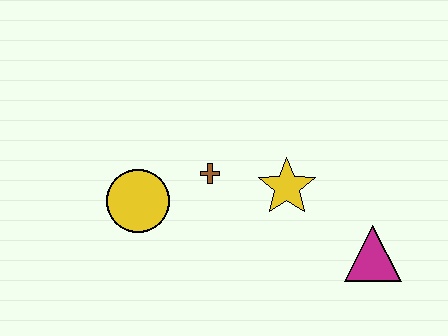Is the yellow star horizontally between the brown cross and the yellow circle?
No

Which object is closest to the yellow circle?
The brown cross is closest to the yellow circle.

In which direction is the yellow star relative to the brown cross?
The yellow star is to the right of the brown cross.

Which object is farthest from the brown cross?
The magenta triangle is farthest from the brown cross.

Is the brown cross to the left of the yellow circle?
No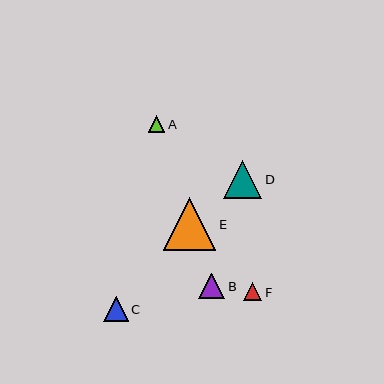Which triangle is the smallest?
Triangle A is the smallest with a size of approximately 16 pixels.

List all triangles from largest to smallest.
From largest to smallest: E, D, B, C, F, A.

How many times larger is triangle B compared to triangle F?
Triangle B is approximately 1.4 times the size of triangle F.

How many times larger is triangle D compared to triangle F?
Triangle D is approximately 2.1 times the size of triangle F.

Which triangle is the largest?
Triangle E is the largest with a size of approximately 53 pixels.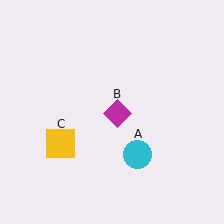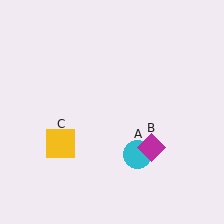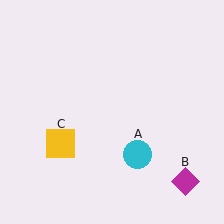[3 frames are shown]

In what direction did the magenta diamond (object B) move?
The magenta diamond (object B) moved down and to the right.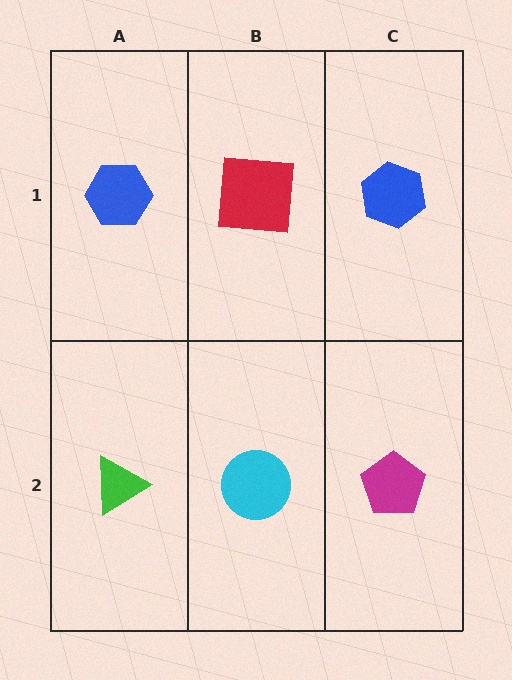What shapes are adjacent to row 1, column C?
A magenta pentagon (row 2, column C), a red square (row 1, column B).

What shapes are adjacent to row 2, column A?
A blue hexagon (row 1, column A), a cyan circle (row 2, column B).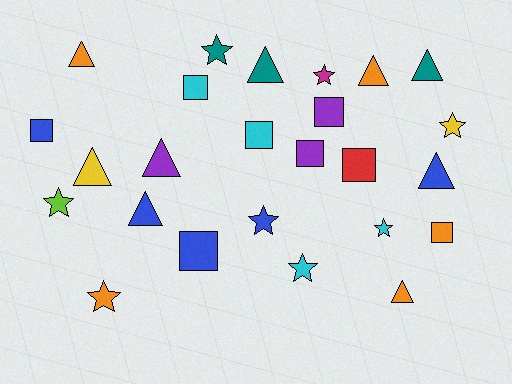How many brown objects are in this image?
There are no brown objects.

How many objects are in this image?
There are 25 objects.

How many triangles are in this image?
There are 9 triangles.